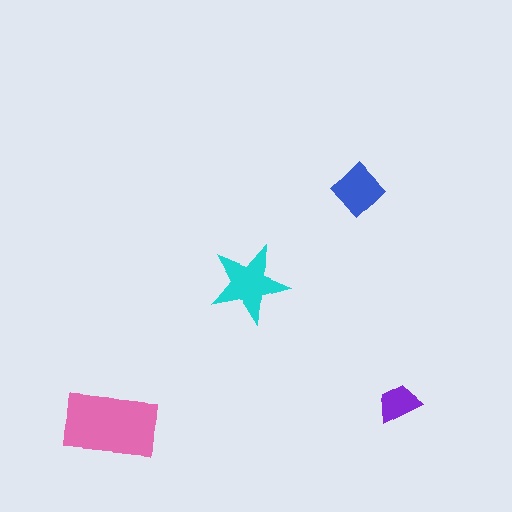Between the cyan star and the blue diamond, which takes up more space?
The cyan star.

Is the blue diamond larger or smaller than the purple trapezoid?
Larger.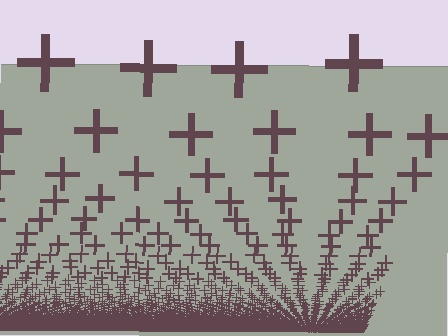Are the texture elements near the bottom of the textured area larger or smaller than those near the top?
Smaller. The gradient is inverted — elements near the bottom are smaller and denser.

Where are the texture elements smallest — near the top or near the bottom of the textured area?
Near the bottom.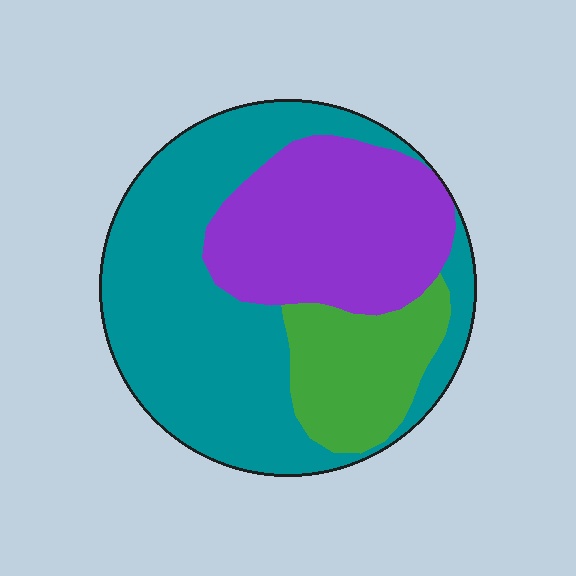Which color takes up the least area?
Green, at roughly 15%.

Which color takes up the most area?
Teal, at roughly 50%.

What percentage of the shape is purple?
Purple covers 31% of the shape.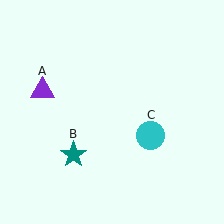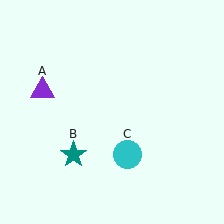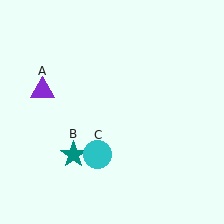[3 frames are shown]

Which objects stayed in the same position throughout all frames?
Purple triangle (object A) and teal star (object B) remained stationary.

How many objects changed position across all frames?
1 object changed position: cyan circle (object C).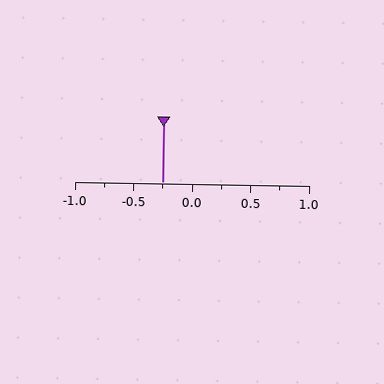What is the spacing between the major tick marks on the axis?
The major ticks are spaced 0.5 apart.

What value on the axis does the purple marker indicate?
The marker indicates approximately -0.25.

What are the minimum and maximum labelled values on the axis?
The axis runs from -1.0 to 1.0.